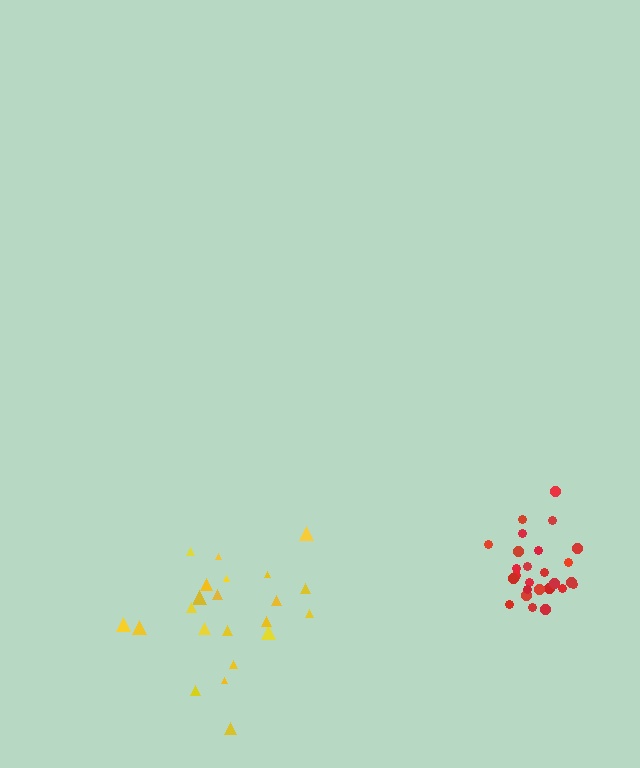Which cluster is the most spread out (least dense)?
Yellow.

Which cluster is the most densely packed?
Red.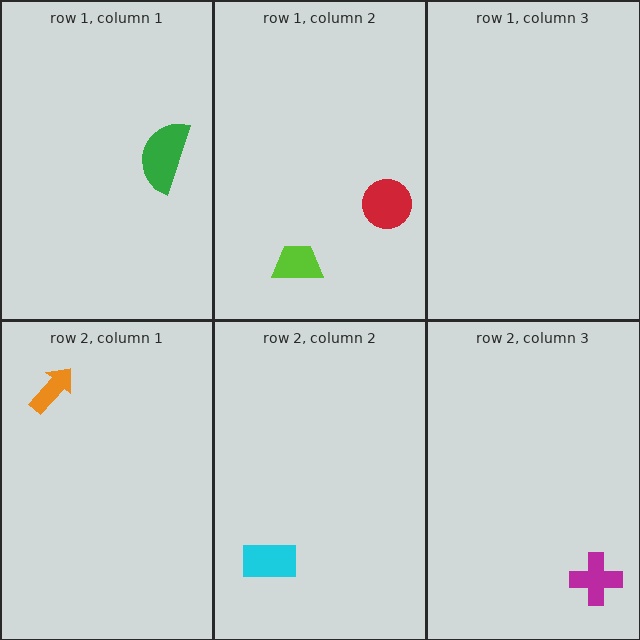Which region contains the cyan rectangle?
The row 2, column 2 region.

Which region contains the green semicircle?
The row 1, column 1 region.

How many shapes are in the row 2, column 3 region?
1.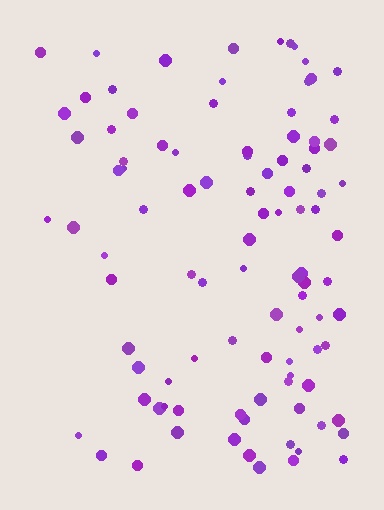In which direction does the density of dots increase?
From left to right, with the right side densest.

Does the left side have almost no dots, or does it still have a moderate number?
Still a moderate number, just noticeably fewer than the right.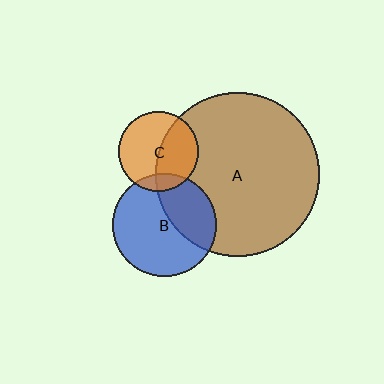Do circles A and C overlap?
Yes.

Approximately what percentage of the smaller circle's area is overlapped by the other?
Approximately 45%.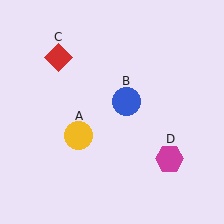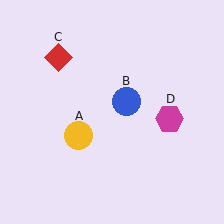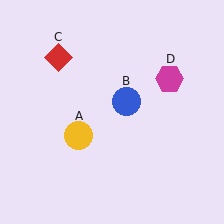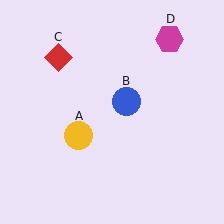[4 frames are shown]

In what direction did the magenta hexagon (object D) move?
The magenta hexagon (object D) moved up.